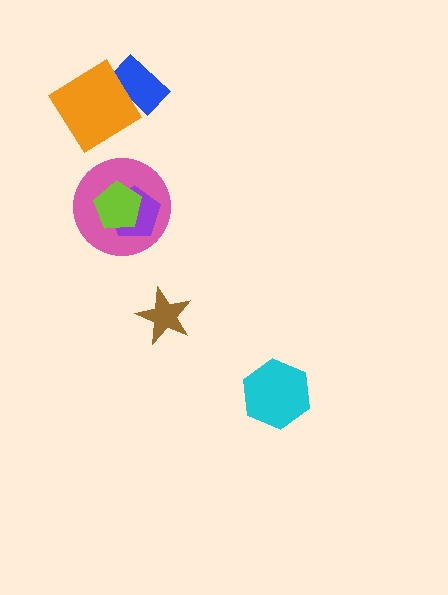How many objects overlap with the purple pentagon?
2 objects overlap with the purple pentagon.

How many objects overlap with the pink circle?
2 objects overlap with the pink circle.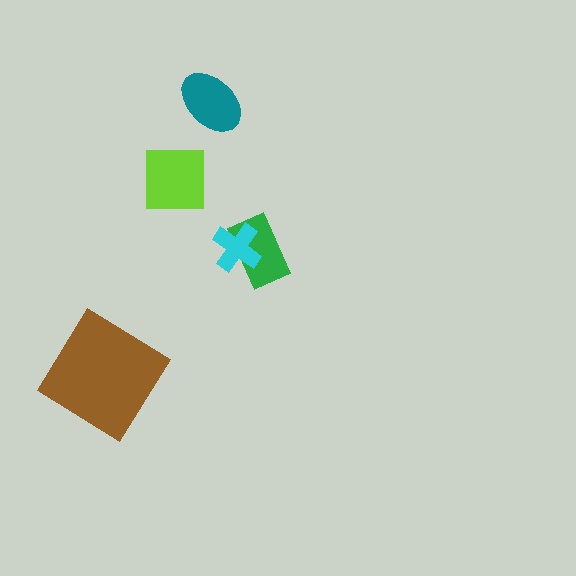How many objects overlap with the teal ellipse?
0 objects overlap with the teal ellipse.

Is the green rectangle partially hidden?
Yes, it is partially covered by another shape.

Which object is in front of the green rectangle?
The cyan cross is in front of the green rectangle.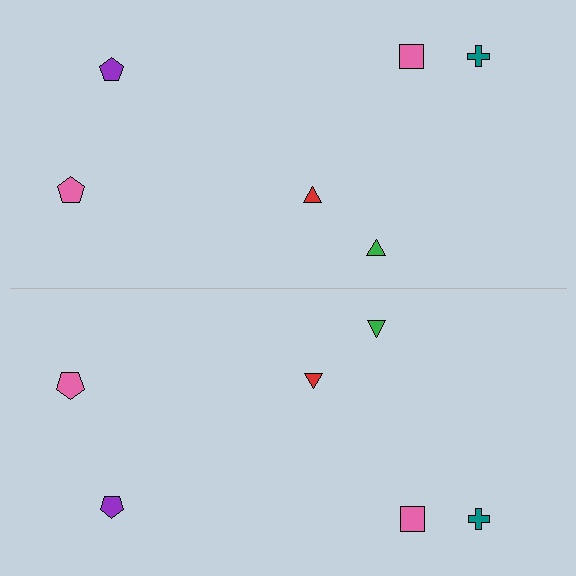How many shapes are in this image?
There are 12 shapes in this image.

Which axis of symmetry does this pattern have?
The pattern has a horizontal axis of symmetry running through the center of the image.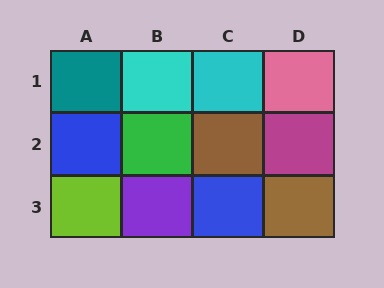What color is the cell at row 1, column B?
Cyan.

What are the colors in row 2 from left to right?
Blue, green, brown, magenta.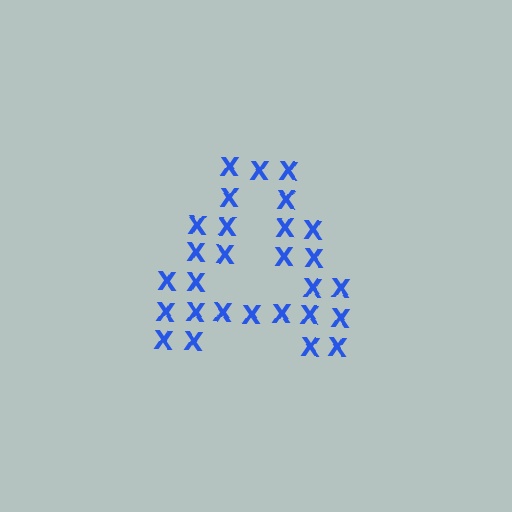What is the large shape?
The large shape is the letter A.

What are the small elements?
The small elements are letter X's.